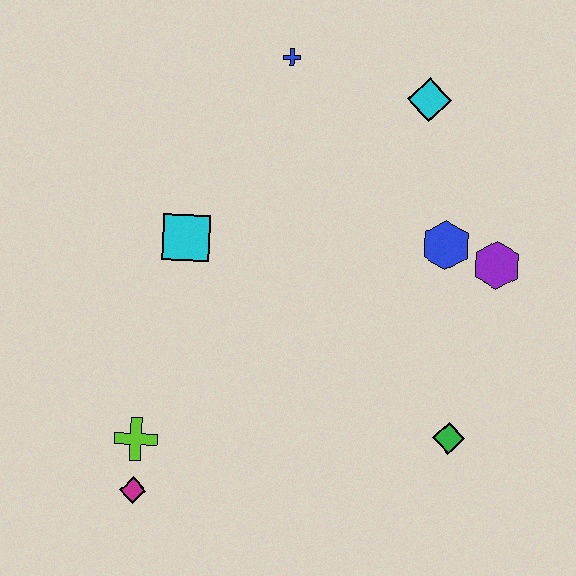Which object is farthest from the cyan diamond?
The magenta diamond is farthest from the cyan diamond.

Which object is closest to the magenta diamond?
The lime cross is closest to the magenta diamond.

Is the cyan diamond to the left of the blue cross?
No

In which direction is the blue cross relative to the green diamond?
The blue cross is above the green diamond.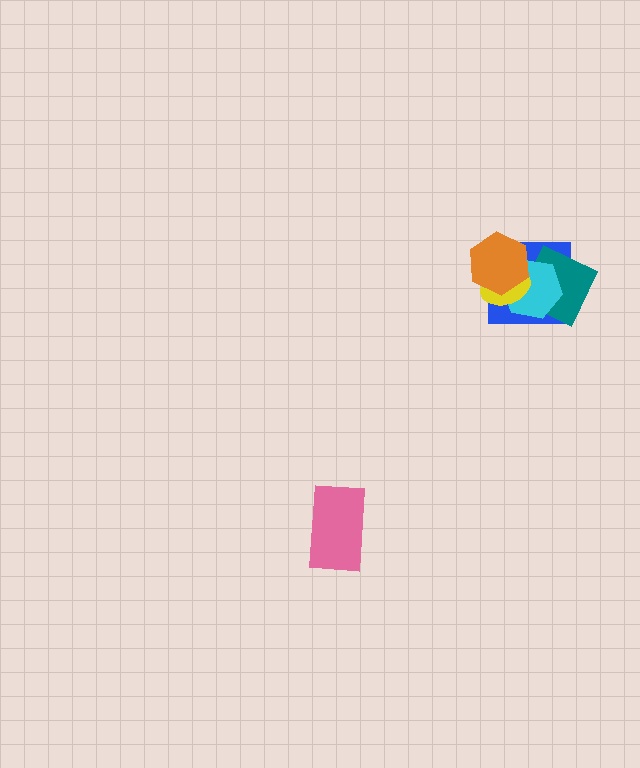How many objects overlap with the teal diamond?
4 objects overlap with the teal diamond.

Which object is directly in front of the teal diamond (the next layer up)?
The cyan hexagon is directly in front of the teal diamond.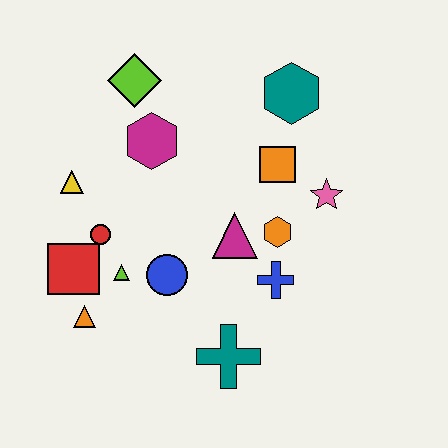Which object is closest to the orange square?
The pink star is closest to the orange square.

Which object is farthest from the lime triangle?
The teal hexagon is farthest from the lime triangle.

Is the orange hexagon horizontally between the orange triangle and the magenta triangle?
No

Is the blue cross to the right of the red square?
Yes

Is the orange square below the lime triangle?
No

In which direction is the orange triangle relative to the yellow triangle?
The orange triangle is below the yellow triangle.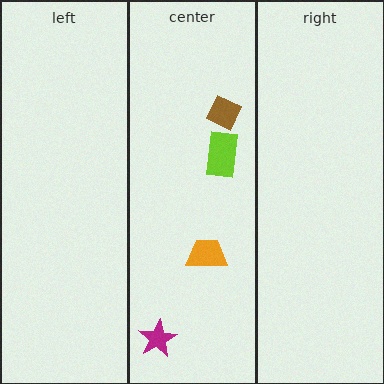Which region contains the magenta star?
The center region.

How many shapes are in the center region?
4.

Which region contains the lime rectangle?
The center region.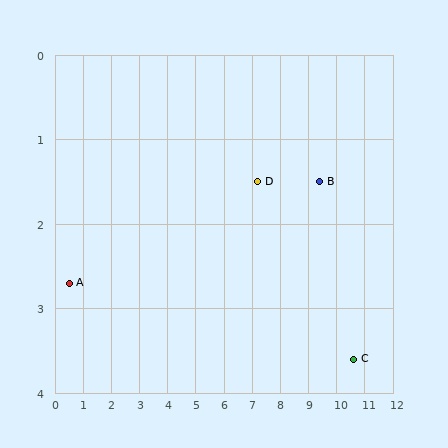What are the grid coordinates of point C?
Point C is at approximately (10.6, 3.6).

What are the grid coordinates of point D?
Point D is at approximately (7.2, 1.5).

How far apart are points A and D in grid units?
Points A and D are about 6.8 grid units apart.